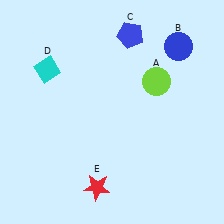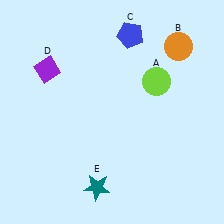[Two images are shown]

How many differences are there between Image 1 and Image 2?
There are 3 differences between the two images.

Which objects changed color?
B changed from blue to orange. D changed from cyan to purple. E changed from red to teal.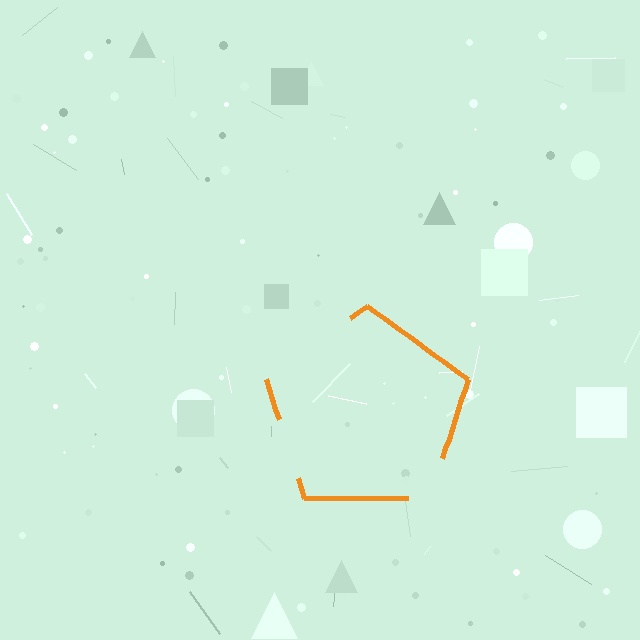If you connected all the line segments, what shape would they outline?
They would outline a pentagon.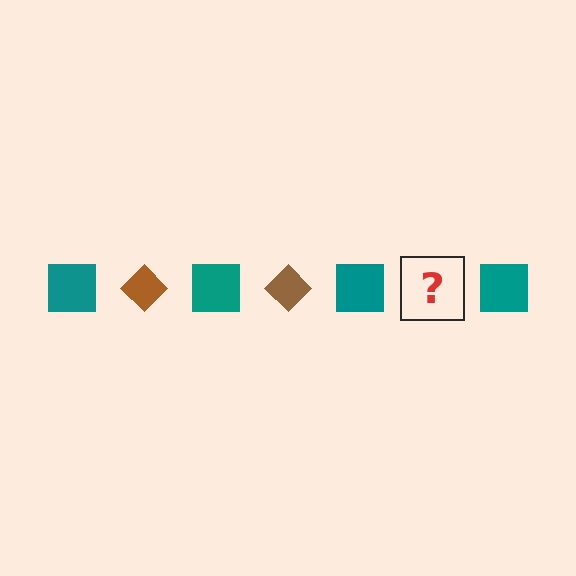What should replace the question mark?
The question mark should be replaced with a brown diamond.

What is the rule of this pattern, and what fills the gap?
The rule is that the pattern alternates between teal square and brown diamond. The gap should be filled with a brown diamond.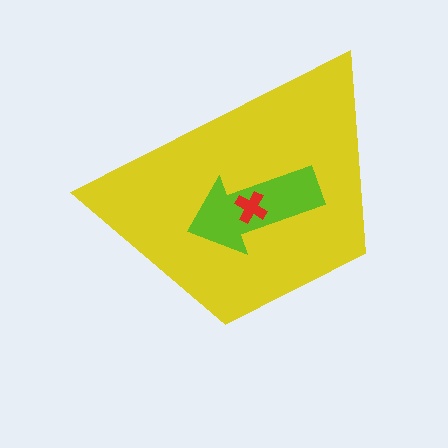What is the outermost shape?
The yellow trapezoid.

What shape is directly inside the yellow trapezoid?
The lime arrow.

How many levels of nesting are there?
3.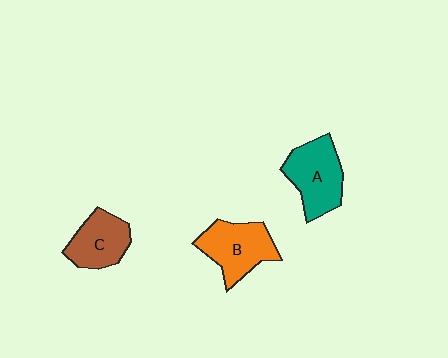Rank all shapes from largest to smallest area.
From largest to smallest: A (teal), B (orange), C (brown).